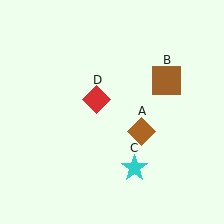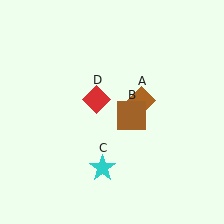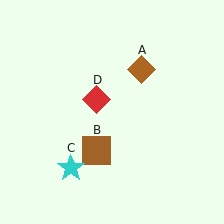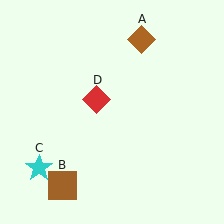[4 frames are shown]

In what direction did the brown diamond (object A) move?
The brown diamond (object A) moved up.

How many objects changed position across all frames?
3 objects changed position: brown diamond (object A), brown square (object B), cyan star (object C).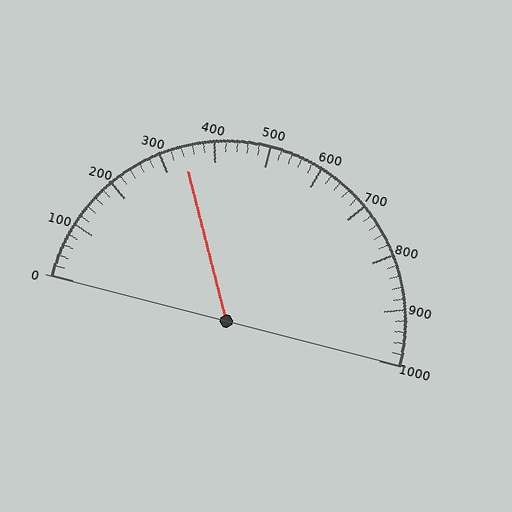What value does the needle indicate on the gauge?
The needle indicates approximately 340.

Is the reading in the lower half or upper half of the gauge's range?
The reading is in the lower half of the range (0 to 1000).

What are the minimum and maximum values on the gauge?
The gauge ranges from 0 to 1000.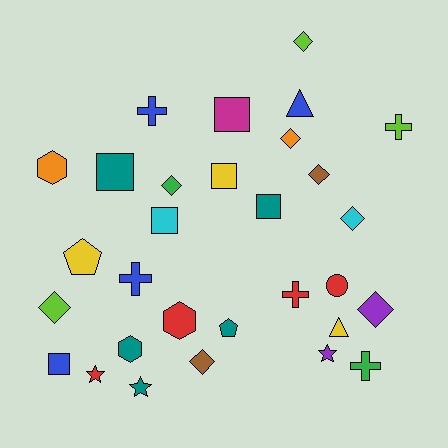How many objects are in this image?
There are 30 objects.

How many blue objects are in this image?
There are 4 blue objects.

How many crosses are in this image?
There are 5 crosses.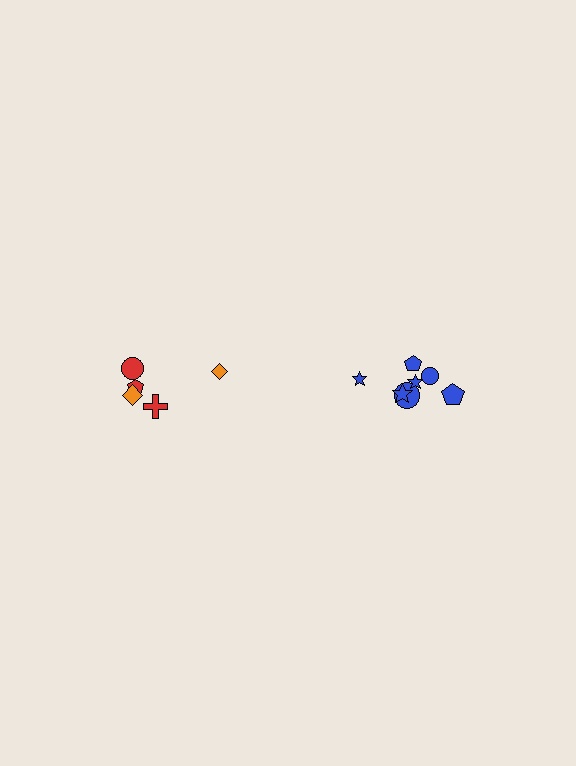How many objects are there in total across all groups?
There are 12 objects.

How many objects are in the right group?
There are 7 objects.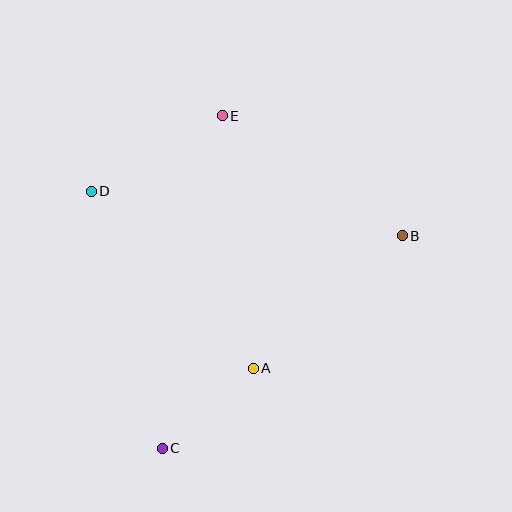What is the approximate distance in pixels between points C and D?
The distance between C and D is approximately 267 pixels.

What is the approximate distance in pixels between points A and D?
The distance between A and D is approximately 240 pixels.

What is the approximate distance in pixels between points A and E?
The distance between A and E is approximately 254 pixels.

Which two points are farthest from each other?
Points C and E are farthest from each other.